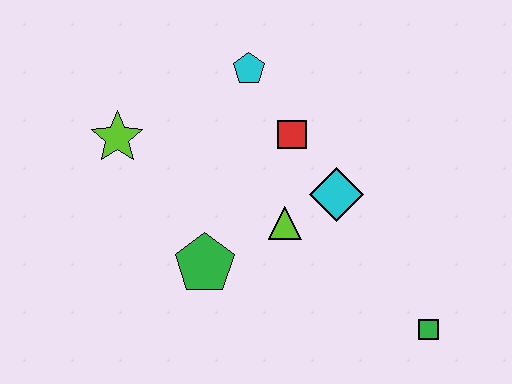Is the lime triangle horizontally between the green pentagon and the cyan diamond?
Yes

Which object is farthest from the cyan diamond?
The lime star is farthest from the cyan diamond.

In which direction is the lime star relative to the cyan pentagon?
The lime star is to the left of the cyan pentagon.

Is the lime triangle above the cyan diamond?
No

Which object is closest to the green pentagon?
The lime triangle is closest to the green pentagon.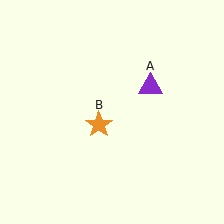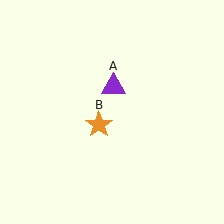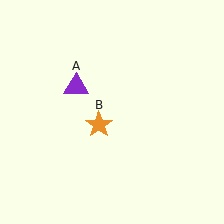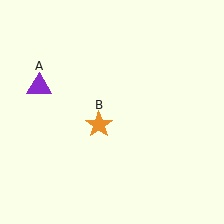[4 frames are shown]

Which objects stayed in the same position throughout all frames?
Orange star (object B) remained stationary.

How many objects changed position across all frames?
1 object changed position: purple triangle (object A).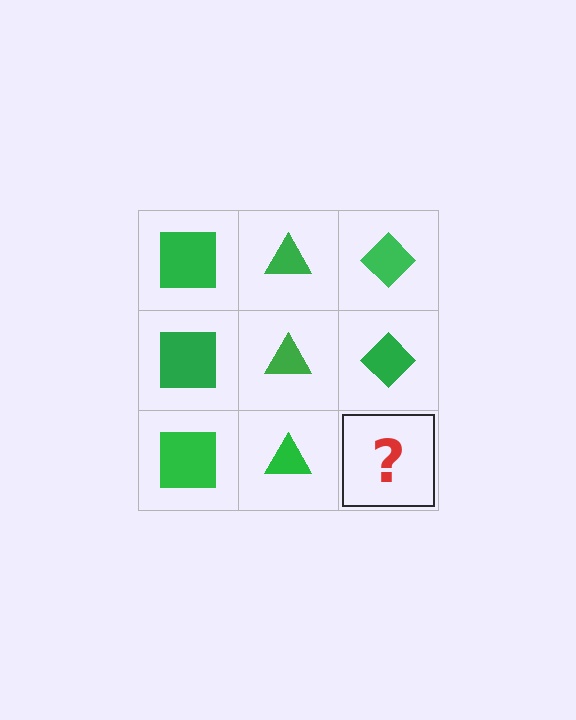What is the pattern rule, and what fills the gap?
The rule is that each column has a consistent shape. The gap should be filled with a green diamond.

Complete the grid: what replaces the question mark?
The question mark should be replaced with a green diamond.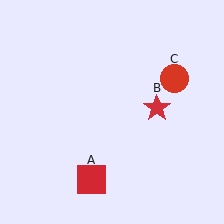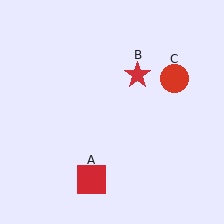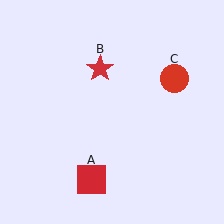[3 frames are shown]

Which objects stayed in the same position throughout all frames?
Red square (object A) and red circle (object C) remained stationary.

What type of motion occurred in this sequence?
The red star (object B) rotated counterclockwise around the center of the scene.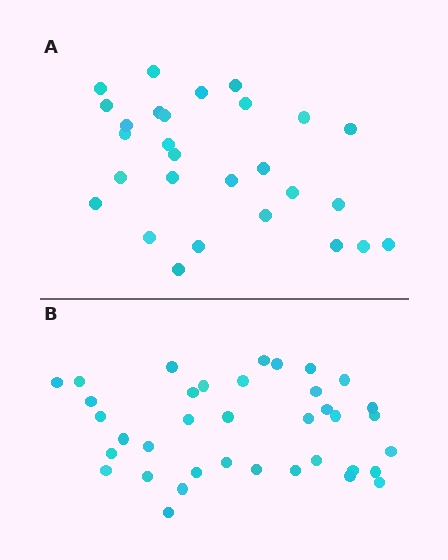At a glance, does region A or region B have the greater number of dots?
Region B (the bottom region) has more dots.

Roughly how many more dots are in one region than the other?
Region B has roughly 8 or so more dots than region A.